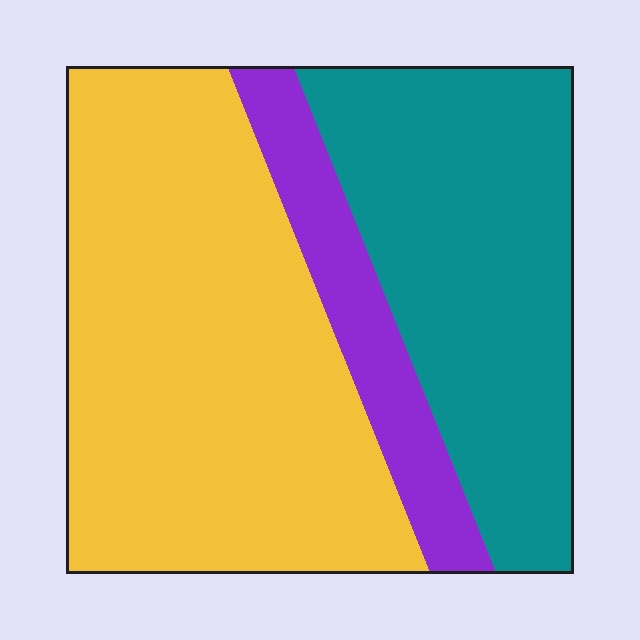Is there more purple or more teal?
Teal.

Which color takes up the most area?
Yellow, at roughly 50%.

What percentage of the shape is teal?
Teal takes up about one third (1/3) of the shape.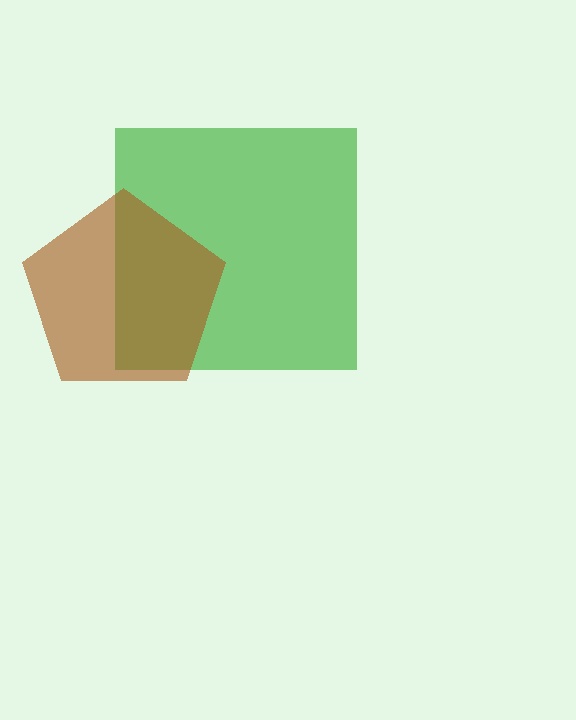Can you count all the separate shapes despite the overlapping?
Yes, there are 2 separate shapes.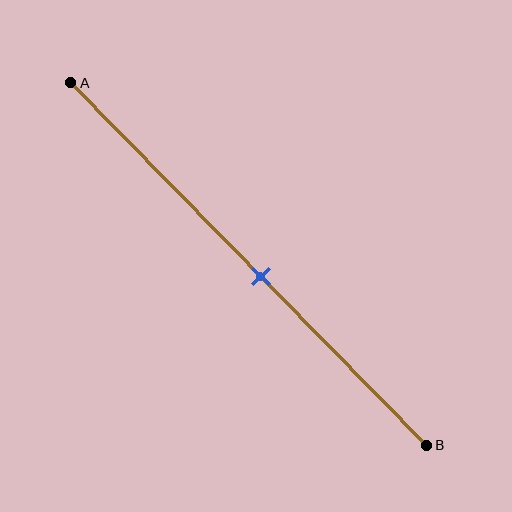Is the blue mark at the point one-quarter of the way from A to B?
No, the mark is at about 55% from A, not at the 25% one-quarter point.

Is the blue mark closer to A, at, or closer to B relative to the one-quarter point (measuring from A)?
The blue mark is closer to point B than the one-quarter point of segment AB.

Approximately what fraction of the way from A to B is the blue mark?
The blue mark is approximately 55% of the way from A to B.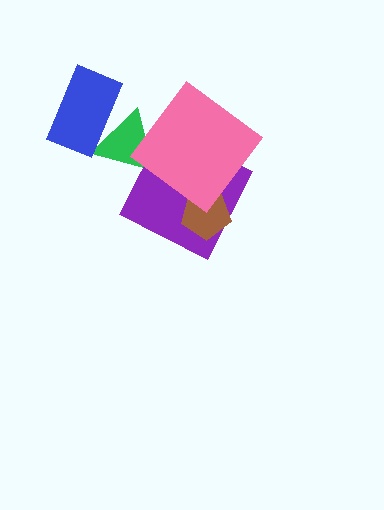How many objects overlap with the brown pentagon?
1 object overlaps with the brown pentagon.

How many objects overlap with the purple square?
3 objects overlap with the purple square.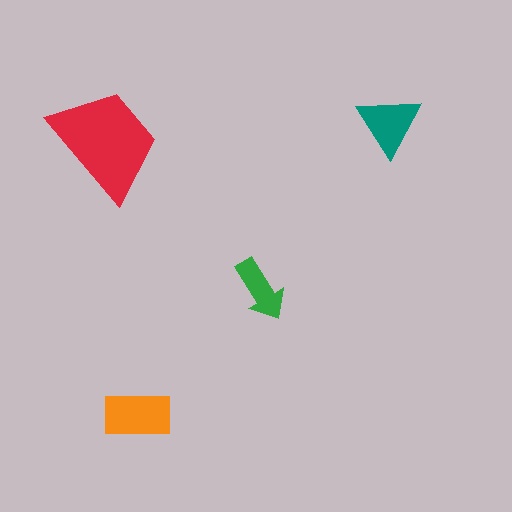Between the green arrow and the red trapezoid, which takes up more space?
The red trapezoid.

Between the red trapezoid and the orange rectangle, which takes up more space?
The red trapezoid.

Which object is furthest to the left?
The red trapezoid is leftmost.